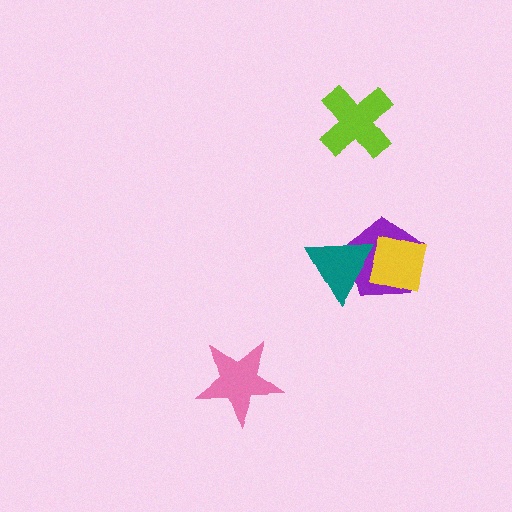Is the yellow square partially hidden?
Yes, it is partially covered by another shape.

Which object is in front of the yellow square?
The teal triangle is in front of the yellow square.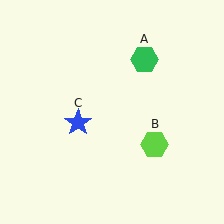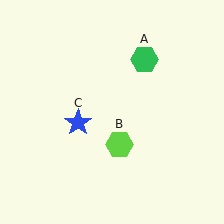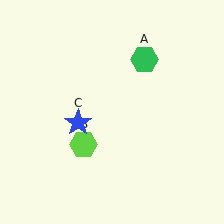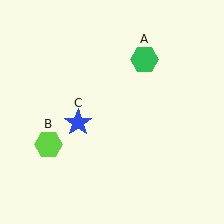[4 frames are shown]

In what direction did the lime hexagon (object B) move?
The lime hexagon (object B) moved left.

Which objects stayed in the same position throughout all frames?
Green hexagon (object A) and blue star (object C) remained stationary.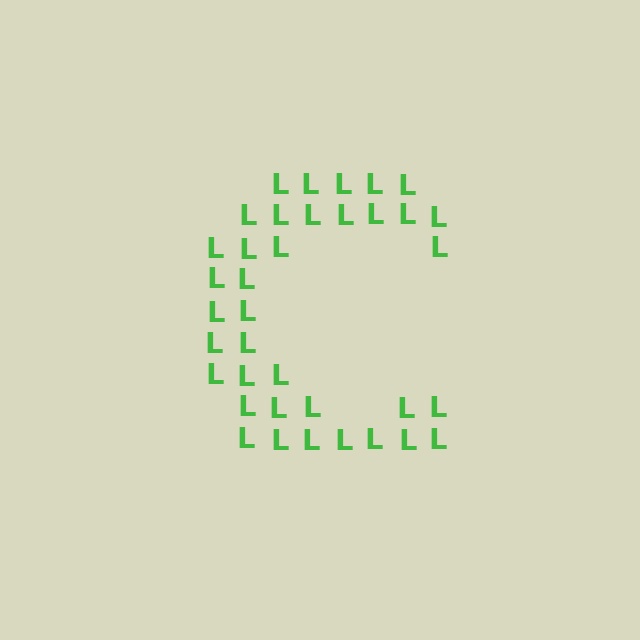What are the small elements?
The small elements are letter L's.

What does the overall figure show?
The overall figure shows the letter C.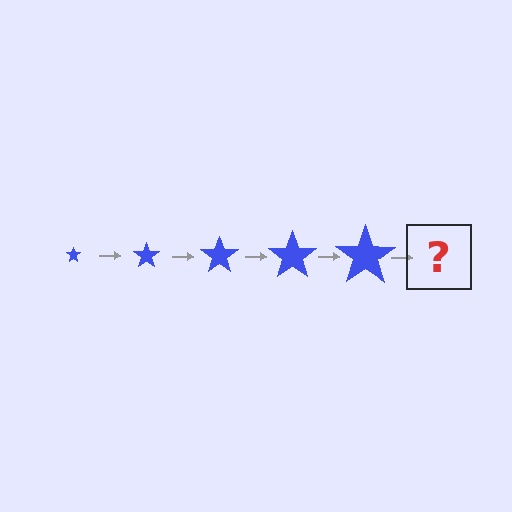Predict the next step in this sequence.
The next step is a blue star, larger than the previous one.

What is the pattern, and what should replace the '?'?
The pattern is that the star gets progressively larger each step. The '?' should be a blue star, larger than the previous one.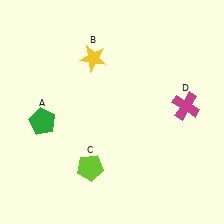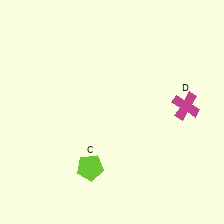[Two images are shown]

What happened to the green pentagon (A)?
The green pentagon (A) was removed in Image 2. It was in the bottom-left area of Image 1.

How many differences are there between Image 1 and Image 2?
There are 2 differences between the two images.